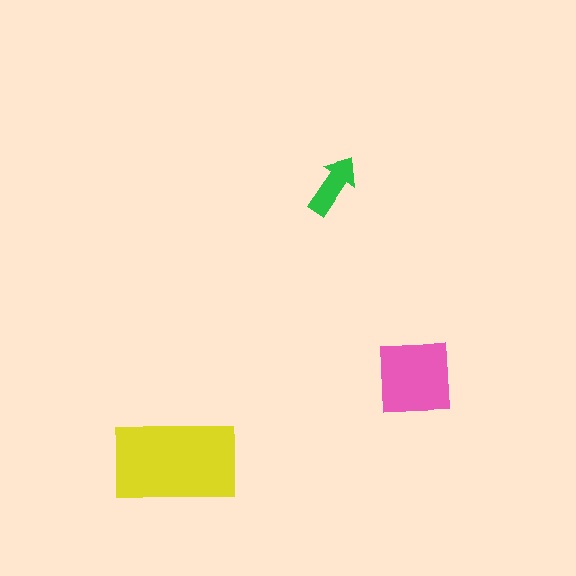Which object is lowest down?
The yellow rectangle is bottommost.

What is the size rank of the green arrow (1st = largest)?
3rd.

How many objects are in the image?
There are 3 objects in the image.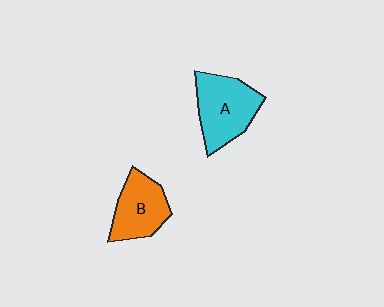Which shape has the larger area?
Shape A (cyan).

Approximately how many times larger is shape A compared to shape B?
Approximately 1.2 times.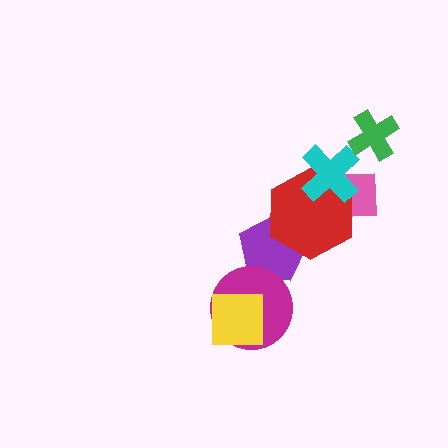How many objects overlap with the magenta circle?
2 objects overlap with the magenta circle.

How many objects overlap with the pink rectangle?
2 objects overlap with the pink rectangle.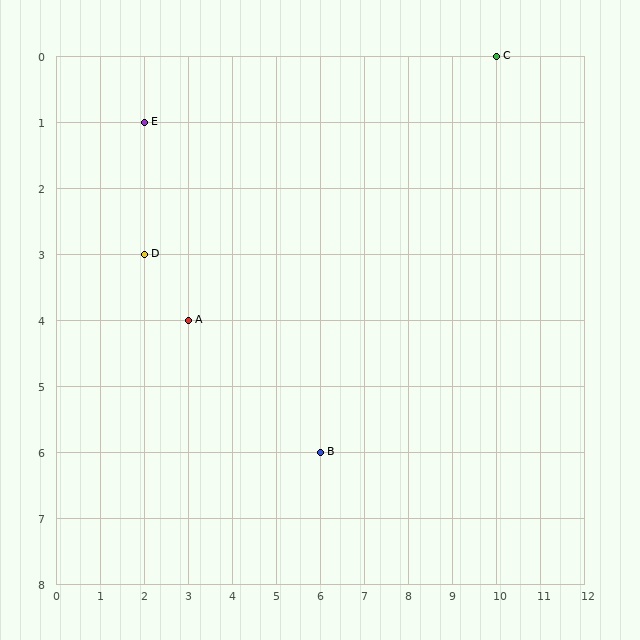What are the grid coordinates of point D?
Point D is at grid coordinates (2, 3).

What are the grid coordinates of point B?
Point B is at grid coordinates (6, 6).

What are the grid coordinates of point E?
Point E is at grid coordinates (2, 1).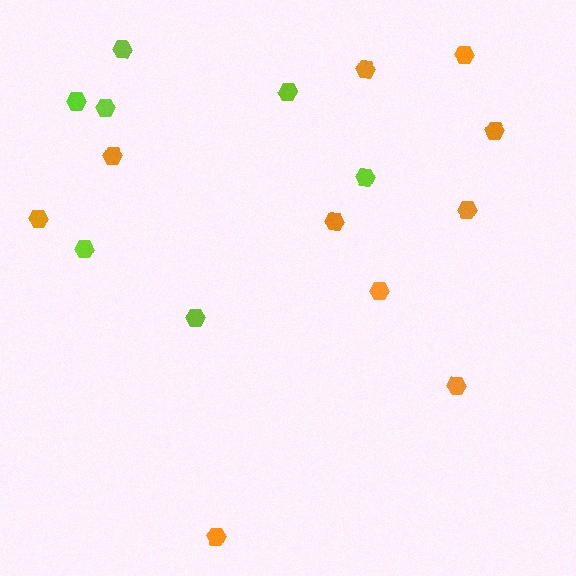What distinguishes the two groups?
There are 2 groups: one group of orange hexagons (10) and one group of lime hexagons (7).